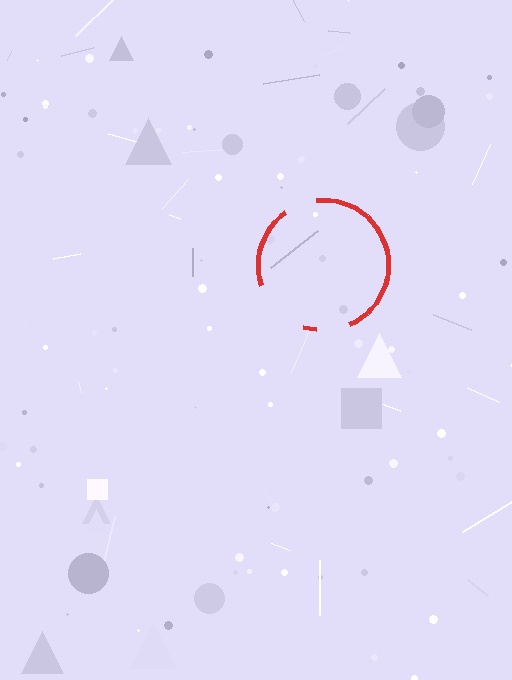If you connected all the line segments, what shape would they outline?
They would outline a circle.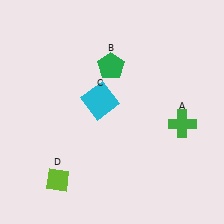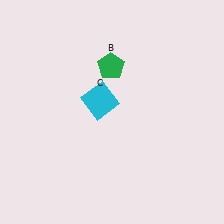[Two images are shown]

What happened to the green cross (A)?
The green cross (A) was removed in Image 2. It was in the bottom-right area of Image 1.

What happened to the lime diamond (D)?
The lime diamond (D) was removed in Image 2. It was in the bottom-left area of Image 1.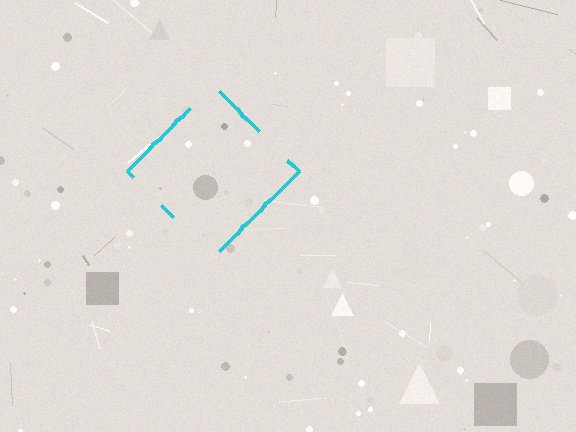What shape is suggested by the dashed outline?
The dashed outline suggests a diamond.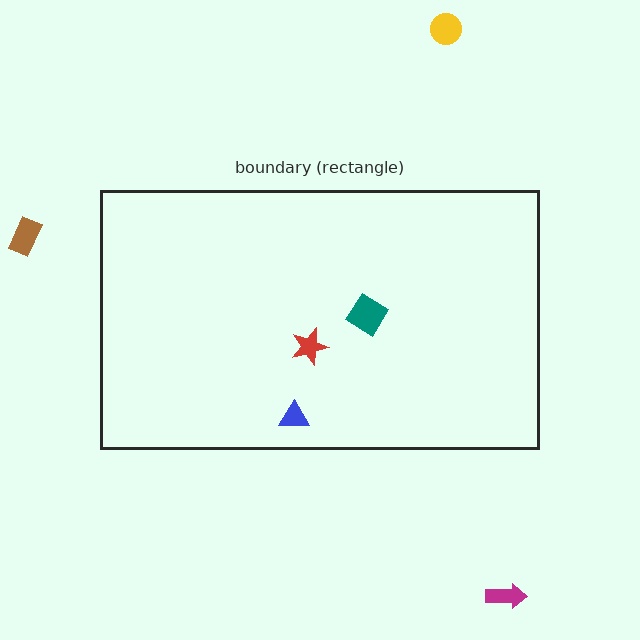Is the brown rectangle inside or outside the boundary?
Outside.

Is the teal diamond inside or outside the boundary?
Inside.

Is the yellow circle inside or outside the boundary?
Outside.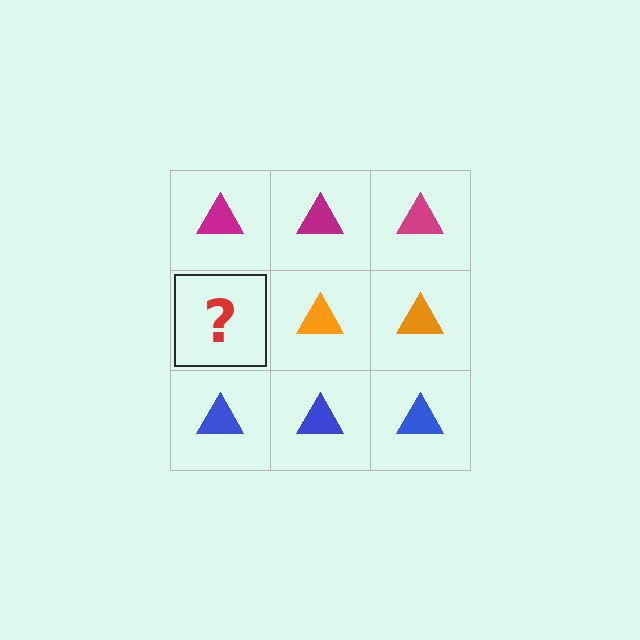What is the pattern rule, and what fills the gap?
The rule is that each row has a consistent color. The gap should be filled with an orange triangle.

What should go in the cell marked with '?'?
The missing cell should contain an orange triangle.